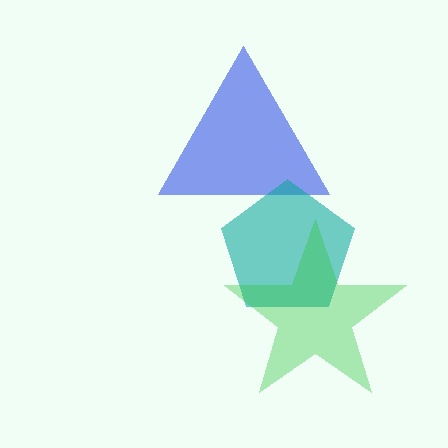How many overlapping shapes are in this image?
There are 3 overlapping shapes in the image.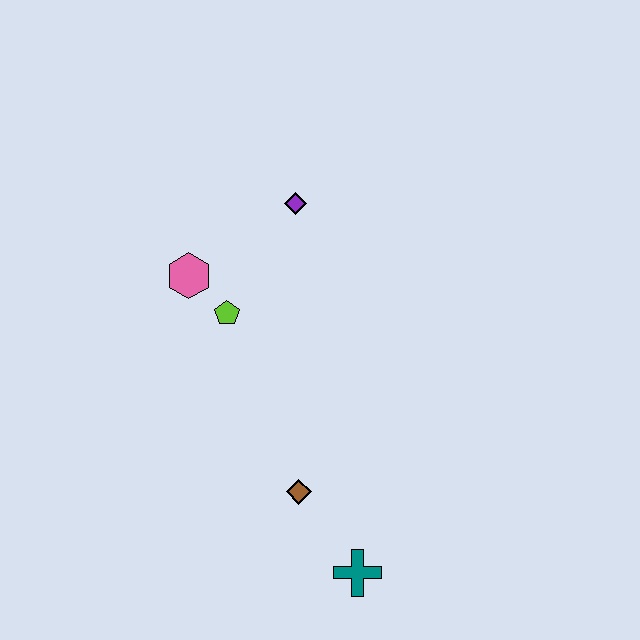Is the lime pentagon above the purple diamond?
No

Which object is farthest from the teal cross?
The purple diamond is farthest from the teal cross.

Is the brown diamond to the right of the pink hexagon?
Yes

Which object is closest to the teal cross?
The brown diamond is closest to the teal cross.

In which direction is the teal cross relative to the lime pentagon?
The teal cross is below the lime pentagon.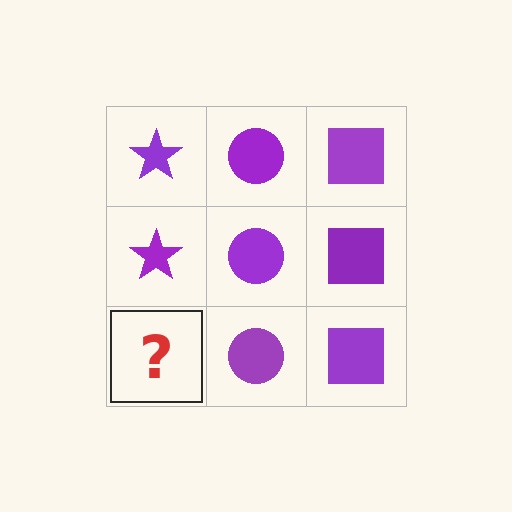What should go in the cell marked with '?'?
The missing cell should contain a purple star.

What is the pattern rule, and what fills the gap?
The rule is that each column has a consistent shape. The gap should be filled with a purple star.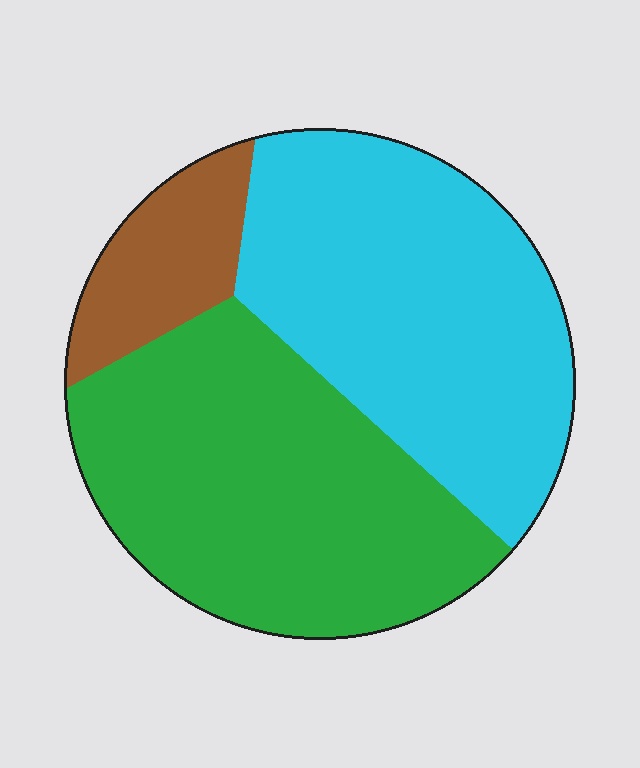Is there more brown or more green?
Green.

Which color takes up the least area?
Brown, at roughly 10%.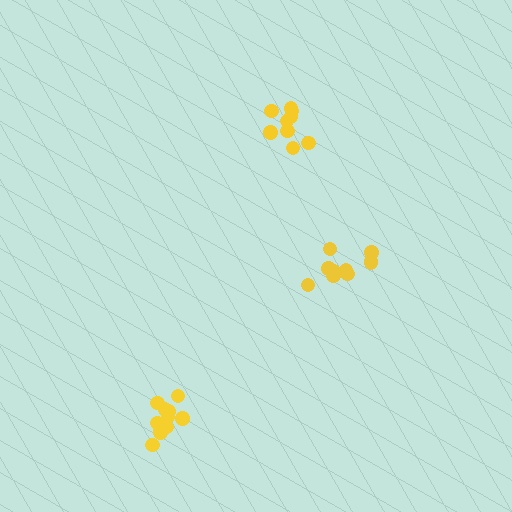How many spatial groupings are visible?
There are 3 spatial groupings.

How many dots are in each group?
Group 1: 12 dots, Group 2: 10 dots, Group 3: 9 dots (31 total).